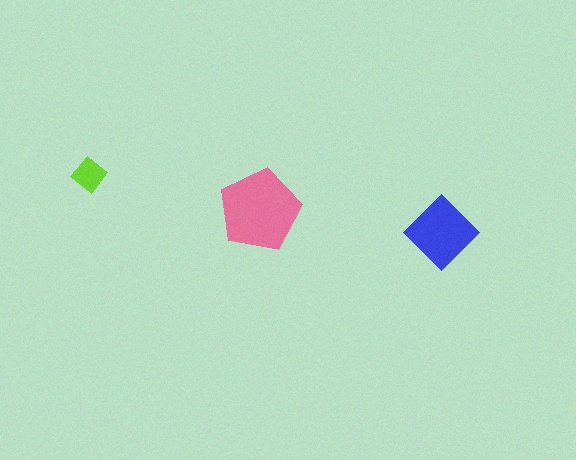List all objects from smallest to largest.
The lime diamond, the blue diamond, the pink pentagon.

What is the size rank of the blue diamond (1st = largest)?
2nd.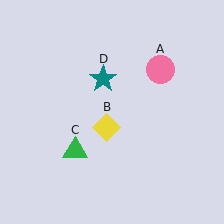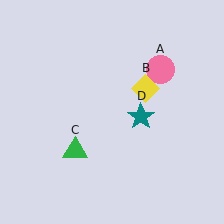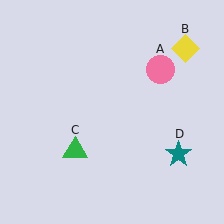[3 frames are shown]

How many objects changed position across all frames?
2 objects changed position: yellow diamond (object B), teal star (object D).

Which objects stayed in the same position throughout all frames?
Pink circle (object A) and green triangle (object C) remained stationary.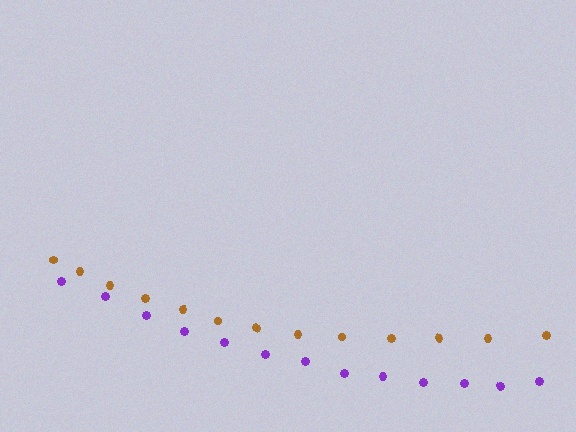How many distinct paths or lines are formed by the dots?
There are 2 distinct paths.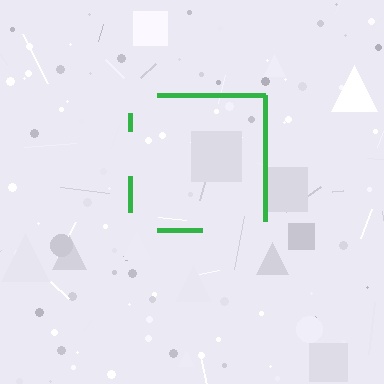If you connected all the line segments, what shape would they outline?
They would outline a square.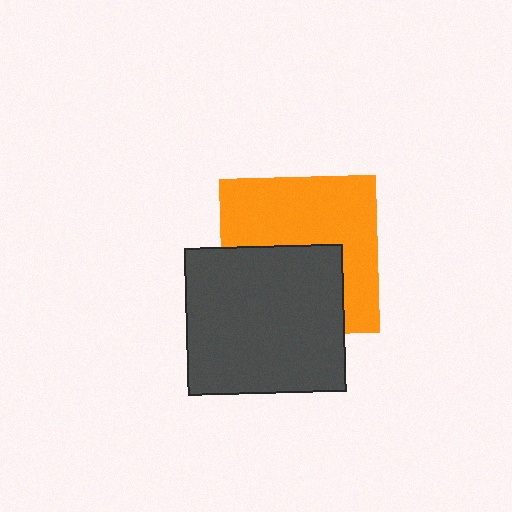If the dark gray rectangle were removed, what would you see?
You would see the complete orange square.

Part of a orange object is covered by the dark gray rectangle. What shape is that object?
It is a square.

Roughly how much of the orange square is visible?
About half of it is visible (roughly 55%).